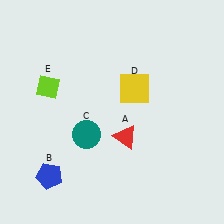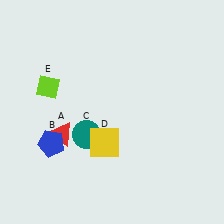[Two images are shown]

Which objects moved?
The objects that moved are: the red triangle (A), the blue pentagon (B), the yellow square (D).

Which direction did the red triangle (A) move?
The red triangle (A) moved left.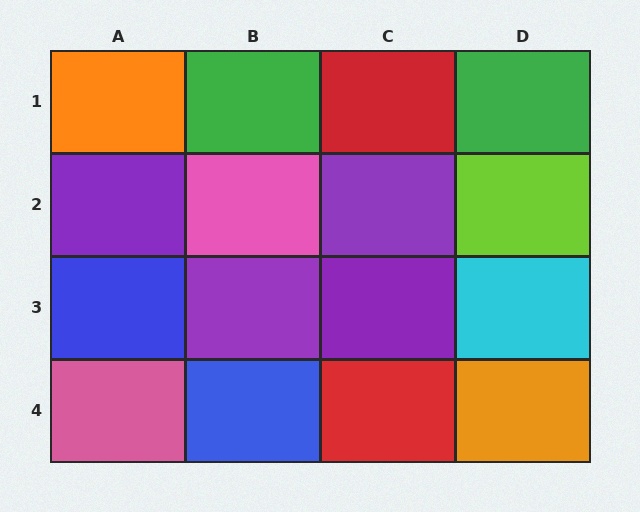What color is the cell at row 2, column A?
Purple.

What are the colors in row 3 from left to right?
Blue, purple, purple, cyan.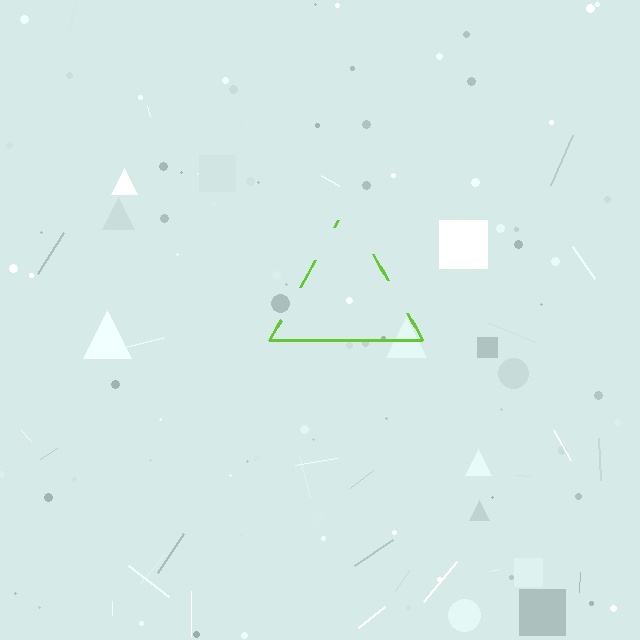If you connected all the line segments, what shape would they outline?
They would outline a triangle.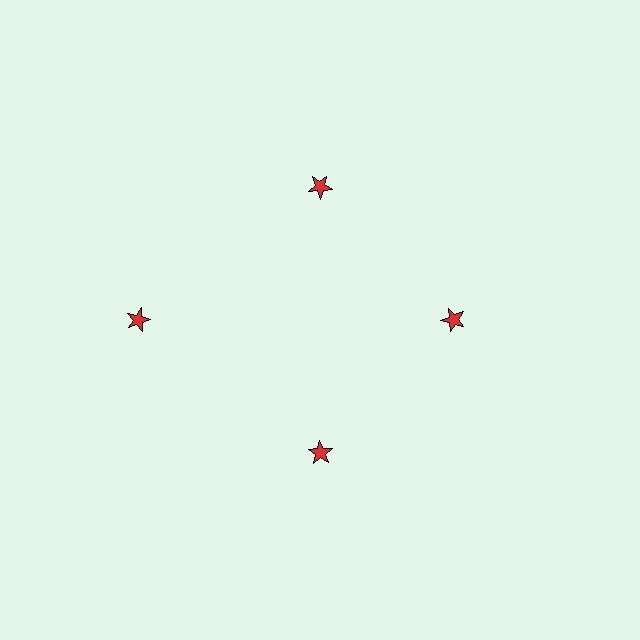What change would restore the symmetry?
The symmetry would be restored by moving it inward, back onto the ring so that all 4 stars sit at equal angles and equal distance from the center.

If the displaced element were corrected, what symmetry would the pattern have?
It would have 4-fold rotational symmetry — the pattern would map onto itself every 90 degrees.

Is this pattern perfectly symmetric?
No. The 4 red stars are arranged in a ring, but one element near the 9 o'clock position is pushed outward from the center, breaking the 4-fold rotational symmetry.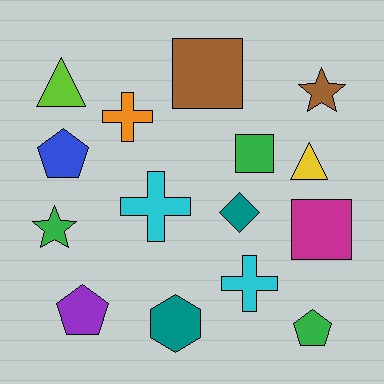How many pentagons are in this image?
There are 3 pentagons.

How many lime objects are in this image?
There is 1 lime object.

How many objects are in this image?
There are 15 objects.